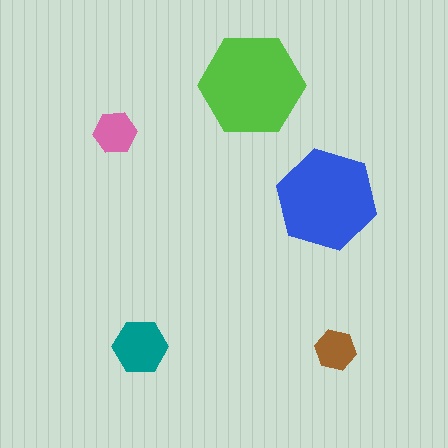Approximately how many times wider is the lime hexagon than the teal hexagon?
About 2 times wider.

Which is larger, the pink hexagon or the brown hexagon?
The pink one.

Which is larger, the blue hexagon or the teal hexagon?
The blue one.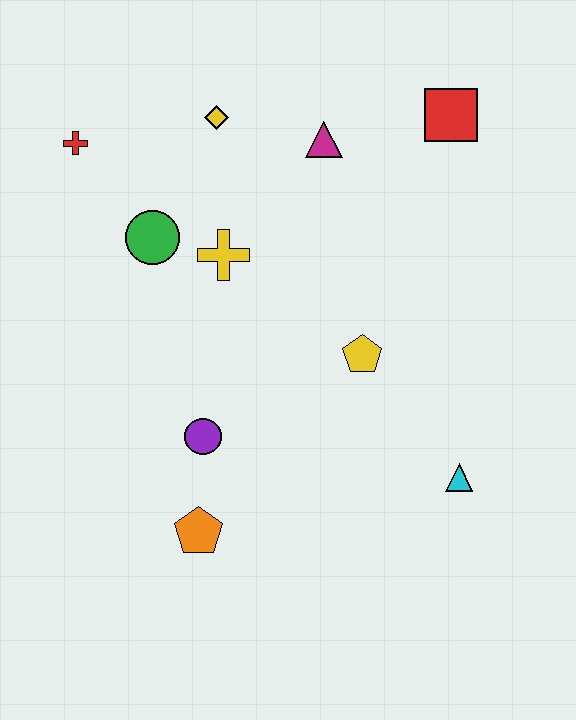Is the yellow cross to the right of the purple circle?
Yes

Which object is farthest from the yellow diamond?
The cyan triangle is farthest from the yellow diamond.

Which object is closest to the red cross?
The green circle is closest to the red cross.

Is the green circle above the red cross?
No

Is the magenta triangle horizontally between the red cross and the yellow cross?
No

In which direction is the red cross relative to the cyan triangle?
The red cross is to the left of the cyan triangle.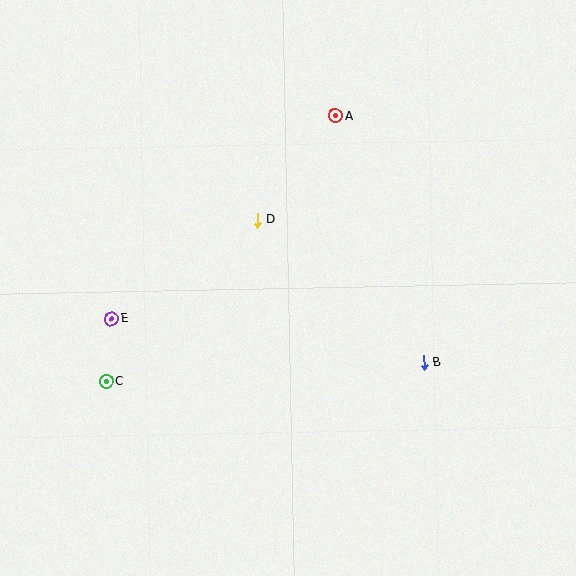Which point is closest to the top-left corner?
Point E is closest to the top-left corner.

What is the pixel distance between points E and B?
The distance between E and B is 316 pixels.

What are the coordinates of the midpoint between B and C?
The midpoint between B and C is at (265, 372).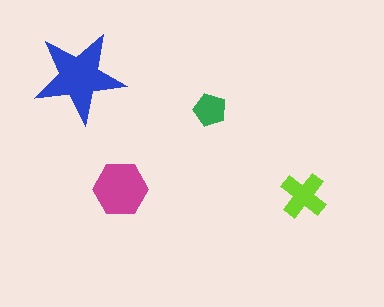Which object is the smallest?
The green pentagon.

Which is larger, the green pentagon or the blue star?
The blue star.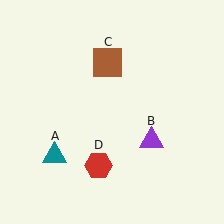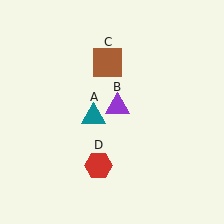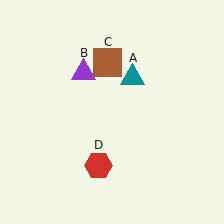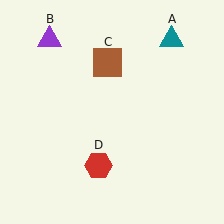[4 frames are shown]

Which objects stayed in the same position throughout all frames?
Brown square (object C) and red hexagon (object D) remained stationary.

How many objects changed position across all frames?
2 objects changed position: teal triangle (object A), purple triangle (object B).